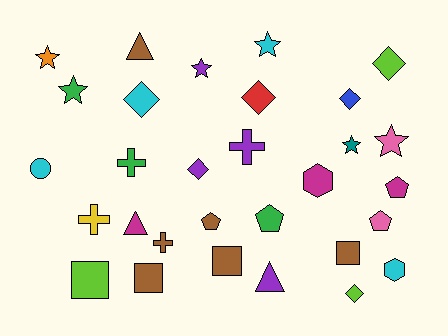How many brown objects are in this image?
There are 6 brown objects.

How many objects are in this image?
There are 30 objects.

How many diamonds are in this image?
There are 6 diamonds.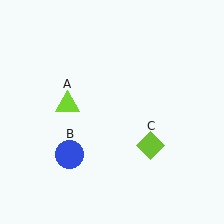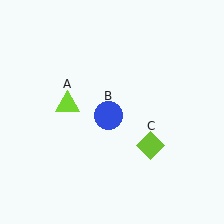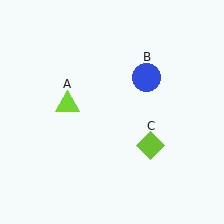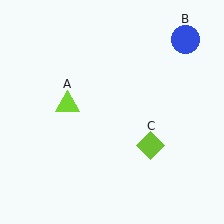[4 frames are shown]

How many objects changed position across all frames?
1 object changed position: blue circle (object B).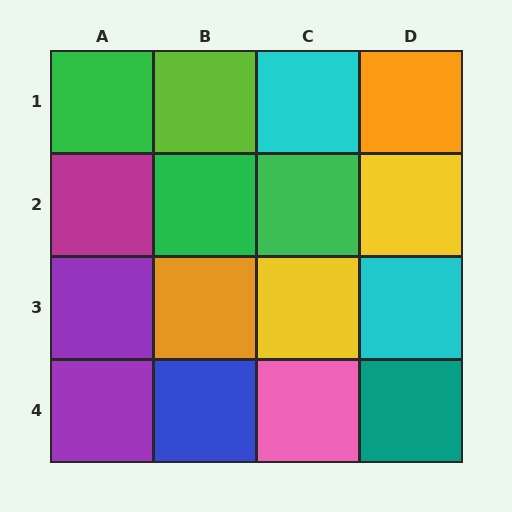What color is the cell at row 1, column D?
Orange.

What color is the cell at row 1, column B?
Lime.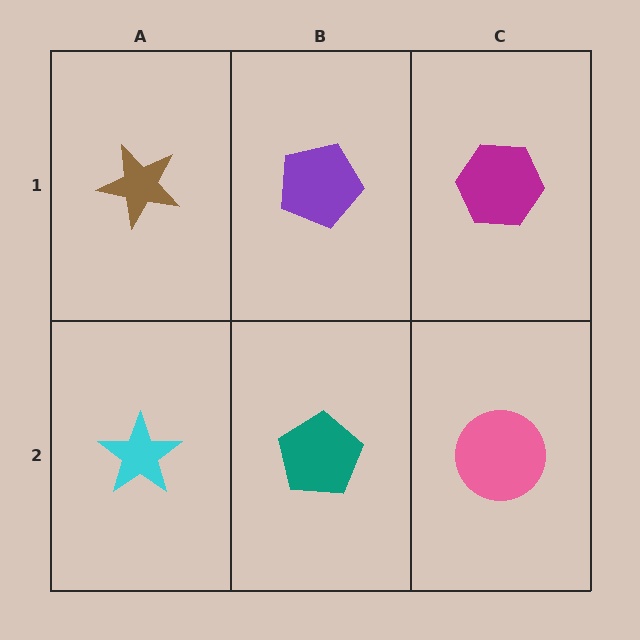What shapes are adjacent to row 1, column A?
A cyan star (row 2, column A), a purple pentagon (row 1, column B).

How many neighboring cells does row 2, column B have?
3.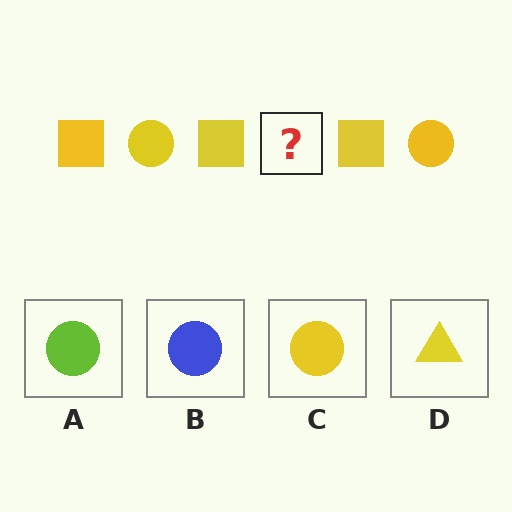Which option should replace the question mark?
Option C.